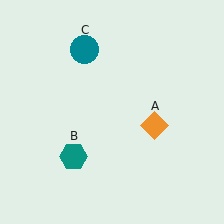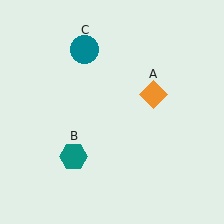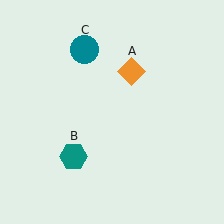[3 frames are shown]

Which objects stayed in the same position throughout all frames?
Teal hexagon (object B) and teal circle (object C) remained stationary.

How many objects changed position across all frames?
1 object changed position: orange diamond (object A).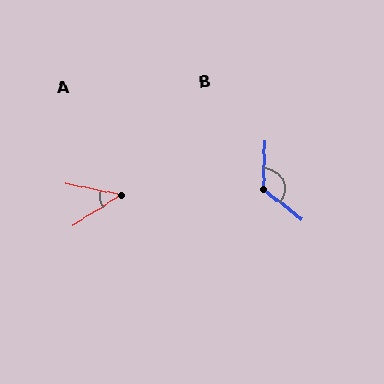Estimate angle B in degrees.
Approximately 126 degrees.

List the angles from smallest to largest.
A (44°), B (126°).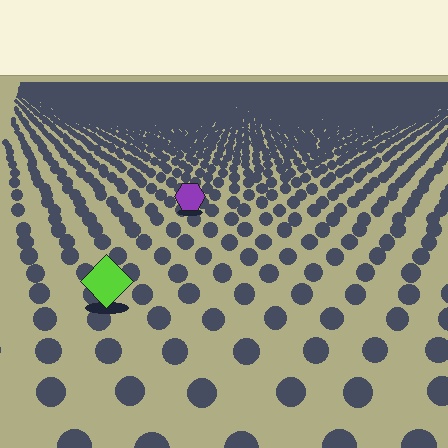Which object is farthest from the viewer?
The purple hexagon is farthest from the viewer. It appears smaller and the ground texture around it is denser.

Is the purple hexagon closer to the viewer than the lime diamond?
No. The lime diamond is closer — you can tell from the texture gradient: the ground texture is coarser near it.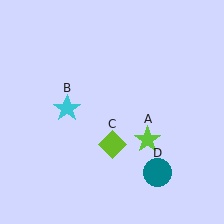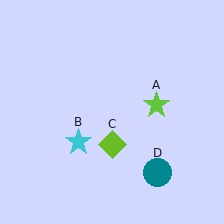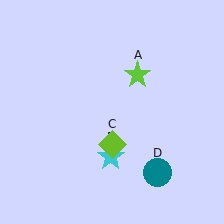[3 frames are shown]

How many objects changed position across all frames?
2 objects changed position: lime star (object A), cyan star (object B).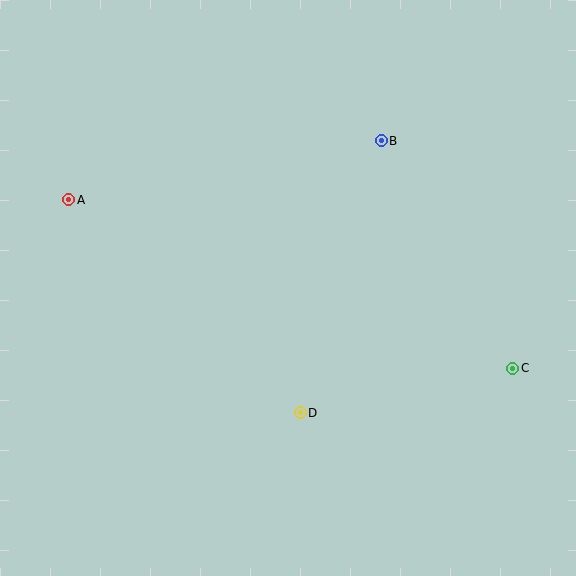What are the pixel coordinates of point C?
Point C is at (513, 368).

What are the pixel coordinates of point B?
Point B is at (381, 141).